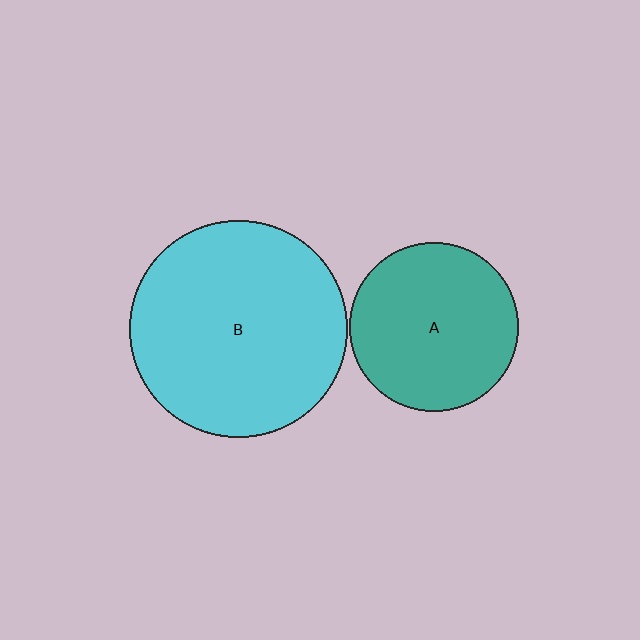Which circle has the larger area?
Circle B (cyan).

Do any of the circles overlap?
No, none of the circles overlap.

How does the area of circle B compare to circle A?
Approximately 1.7 times.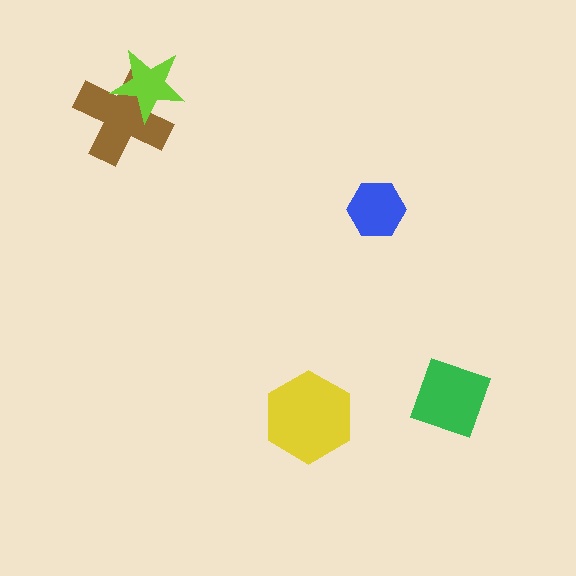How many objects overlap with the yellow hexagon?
0 objects overlap with the yellow hexagon.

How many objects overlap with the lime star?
1 object overlaps with the lime star.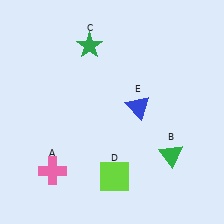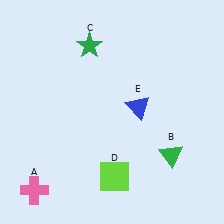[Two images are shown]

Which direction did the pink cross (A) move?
The pink cross (A) moved down.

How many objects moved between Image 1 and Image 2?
1 object moved between the two images.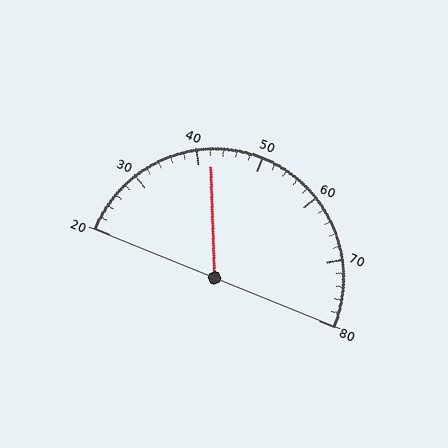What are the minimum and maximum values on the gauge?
The gauge ranges from 20 to 80.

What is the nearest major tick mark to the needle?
The nearest major tick mark is 40.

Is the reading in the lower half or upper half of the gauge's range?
The reading is in the lower half of the range (20 to 80).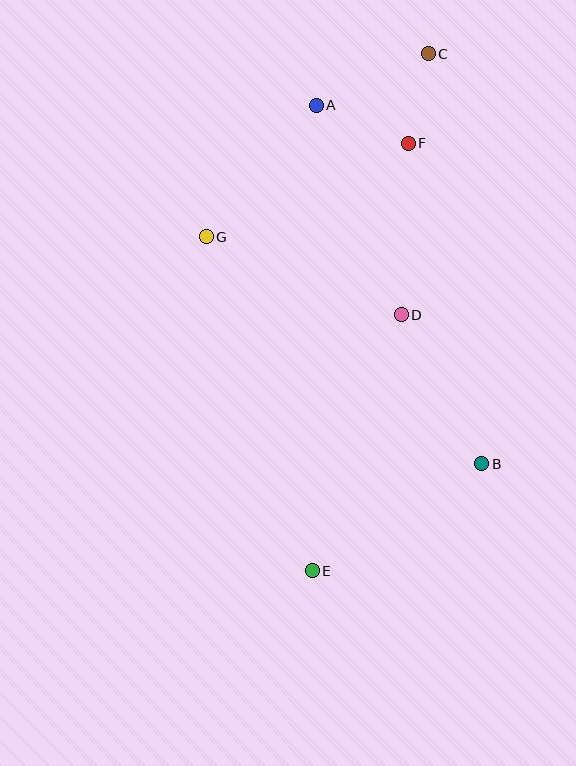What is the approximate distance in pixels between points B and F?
The distance between B and F is approximately 329 pixels.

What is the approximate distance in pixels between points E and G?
The distance between E and G is approximately 350 pixels.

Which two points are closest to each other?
Points C and F are closest to each other.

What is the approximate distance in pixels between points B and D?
The distance between B and D is approximately 169 pixels.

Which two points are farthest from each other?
Points C and E are farthest from each other.